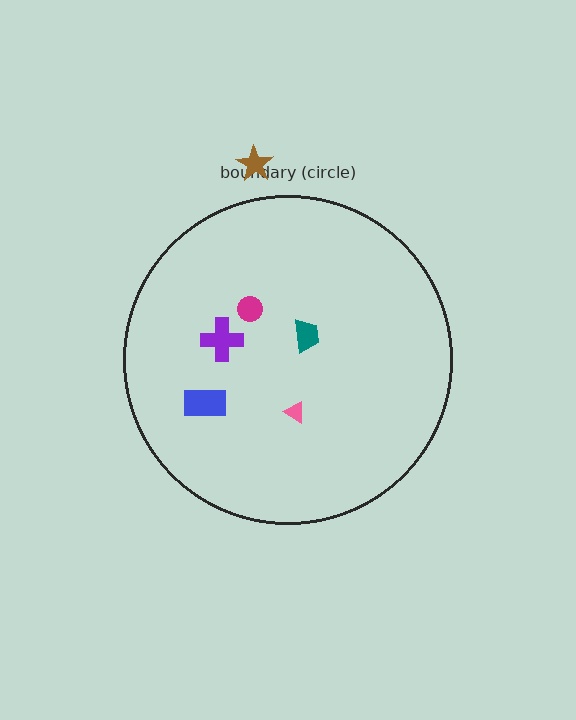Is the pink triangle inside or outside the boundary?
Inside.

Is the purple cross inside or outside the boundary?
Inside.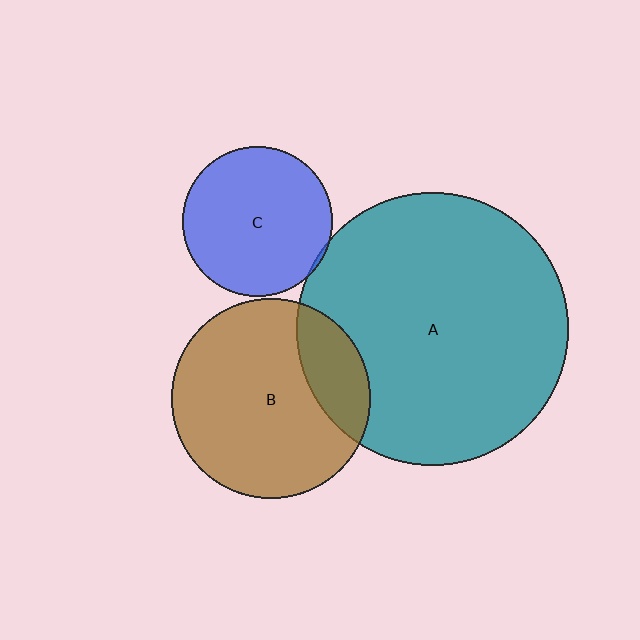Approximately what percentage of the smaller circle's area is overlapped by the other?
Approximately 20%.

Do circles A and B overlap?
Yes.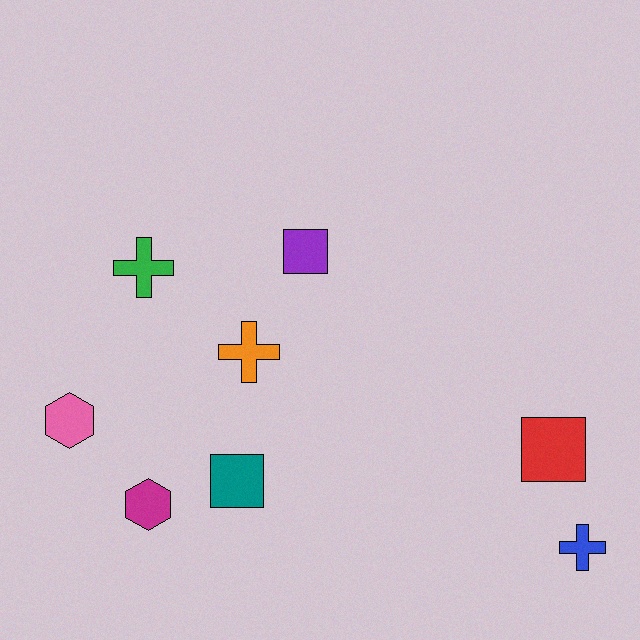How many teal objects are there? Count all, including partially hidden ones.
There is 1 teal object.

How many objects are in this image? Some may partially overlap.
There are 8 objects.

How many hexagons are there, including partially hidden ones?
There are 2 hexagons.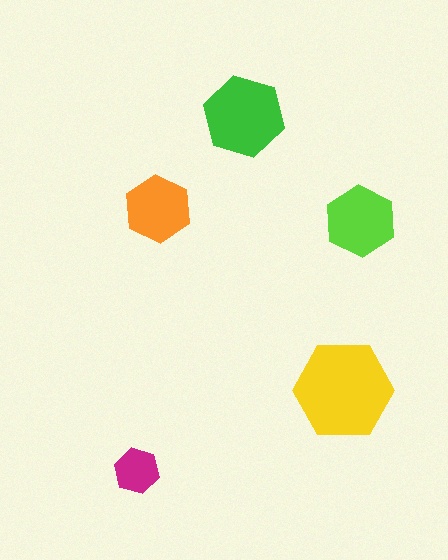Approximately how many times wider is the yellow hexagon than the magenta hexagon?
About 2 times wider.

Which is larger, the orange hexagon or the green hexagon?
The green one.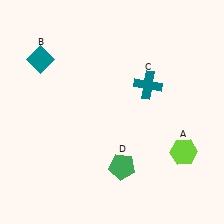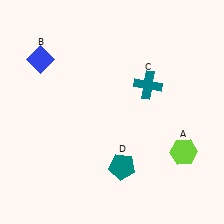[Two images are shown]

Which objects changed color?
B changed from teal to blue. D changed from green to teal.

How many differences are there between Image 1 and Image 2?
There are 2 differences between the two images.